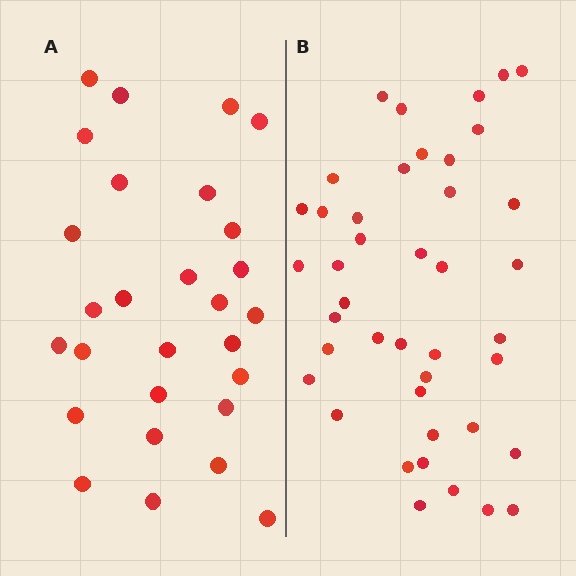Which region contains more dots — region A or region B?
Region B (the right region) has more dots.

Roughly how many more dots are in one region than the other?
Region B has approximately 15 more dots than region A.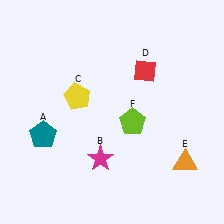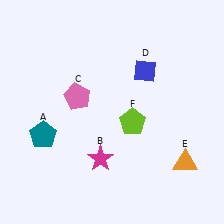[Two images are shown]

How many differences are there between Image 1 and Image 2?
There are 2 differences between the two images.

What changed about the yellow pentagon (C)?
In Image 1, C is yellow. In Image 2, it changed to pink.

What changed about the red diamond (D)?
In Image 1, D is red. In Image 2, it changed to blue.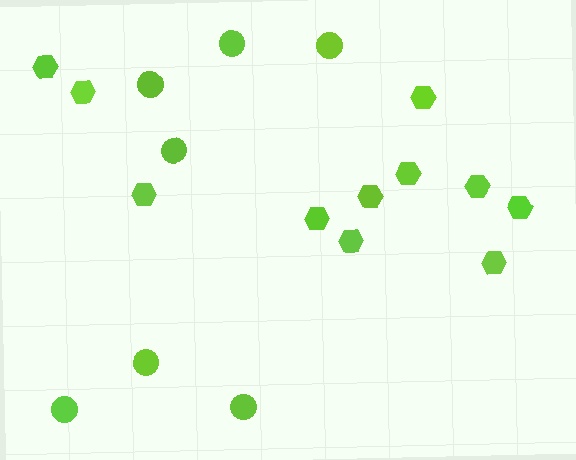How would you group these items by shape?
There are 2 groups: one group of circles (7) and one group of hexagons (11).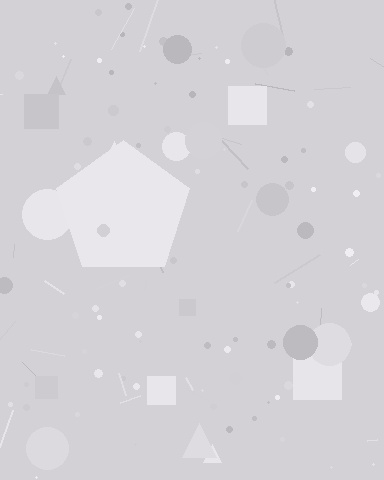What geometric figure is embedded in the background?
A pentagon is embedded in the background.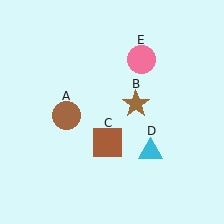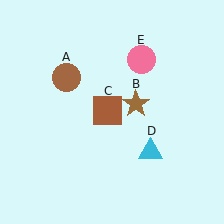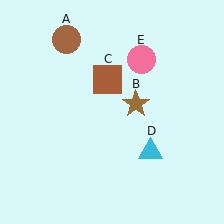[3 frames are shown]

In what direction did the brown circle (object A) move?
The brown circle (object A) moved up.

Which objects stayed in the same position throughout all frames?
Brown star (object B) and cyan triangle (object D) and pink circle (object E) remained stationary.